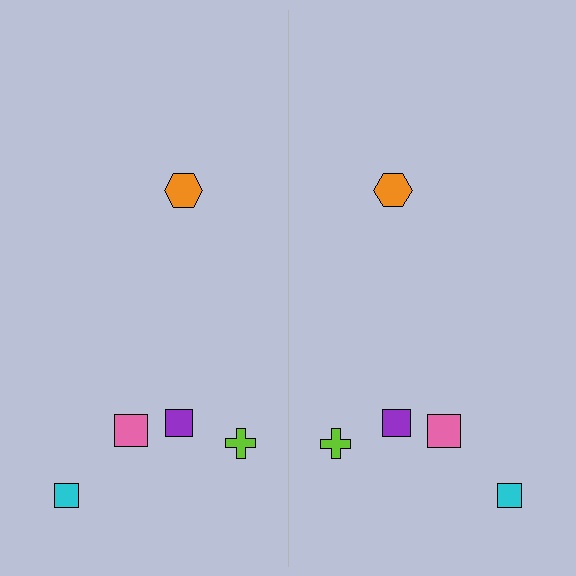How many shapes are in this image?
There are 10 shapes in this image.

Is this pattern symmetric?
Yes, this pattern has bilateral (reflection) symmetry.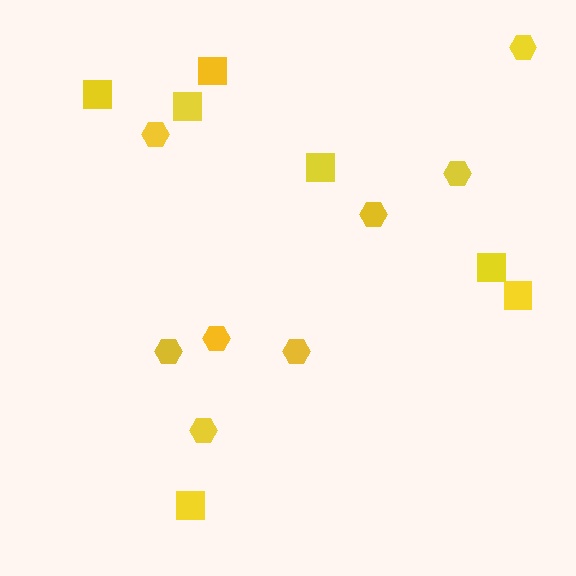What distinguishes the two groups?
There are 2 groups: one group of hexagons (8) and one group of squares (7).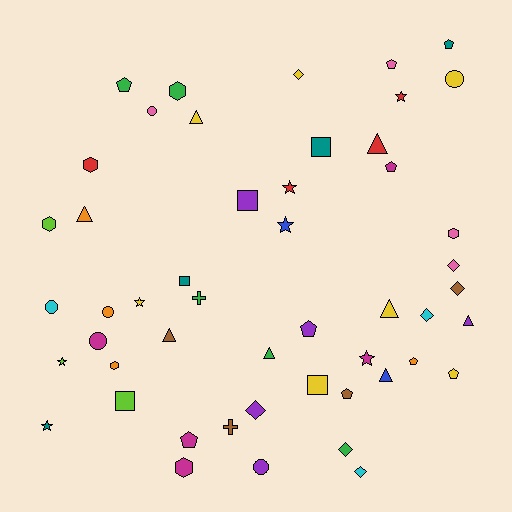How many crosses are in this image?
There are 2 crosses.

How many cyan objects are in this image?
There are 3 cyan objects.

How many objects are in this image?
There are 50 objects.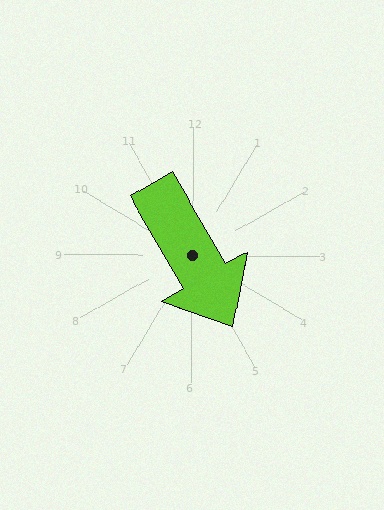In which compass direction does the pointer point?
Southeast.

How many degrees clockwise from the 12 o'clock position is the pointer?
Approximately 150 degrees.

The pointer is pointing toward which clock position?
Roughly 5 o'clock.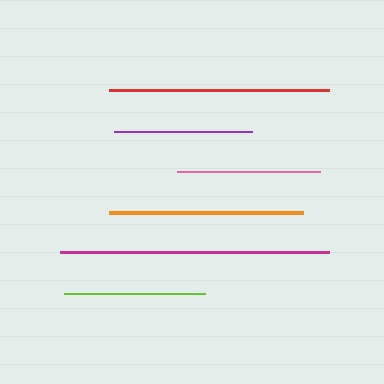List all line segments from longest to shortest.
From longest to shortest: magenta, red, orange, pink, lime, purple.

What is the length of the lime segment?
The lime segment is approximately 141 pixels long.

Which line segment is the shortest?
The purple line is the shortest at approximately 138 pixels.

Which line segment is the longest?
The magenta line is the longest at approximately 268 pixels.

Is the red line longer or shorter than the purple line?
The red line is longer than the purple line.